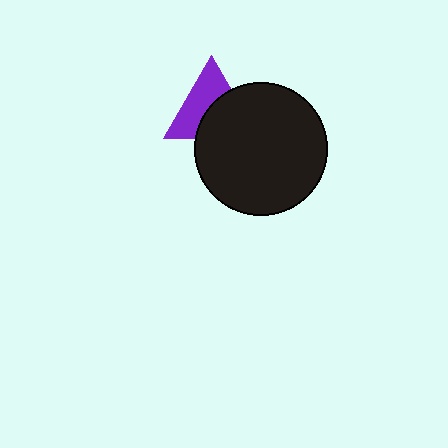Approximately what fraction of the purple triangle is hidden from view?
Roughly 48% of the purple triangle is hidden behind the black circle.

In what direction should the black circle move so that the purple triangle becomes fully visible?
The black circle should move toward the lower-right. That is the shortest direction to clear the overlap and leave the purple triangle fully visible.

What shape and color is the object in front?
The object in front is a black circle.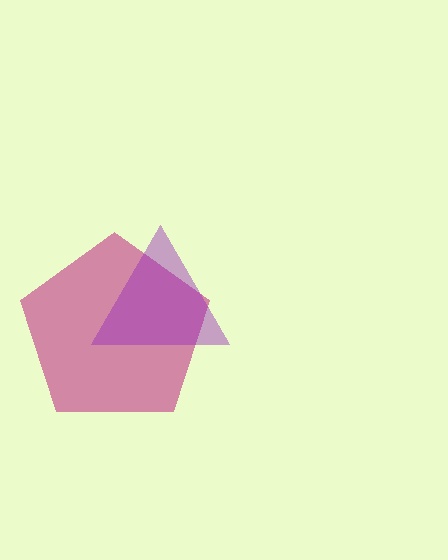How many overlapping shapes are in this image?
There are 2 overlapping shapes in the image.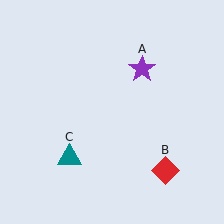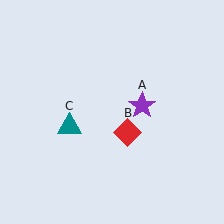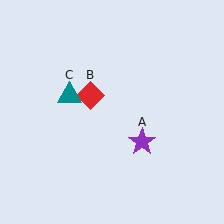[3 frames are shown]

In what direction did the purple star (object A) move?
The purple star (object A) moved down.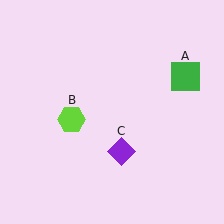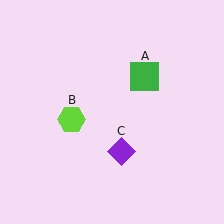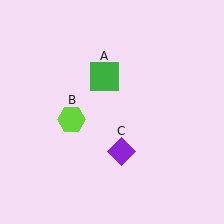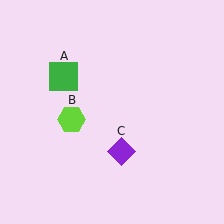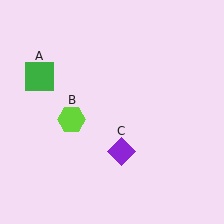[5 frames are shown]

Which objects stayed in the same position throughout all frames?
Lime hexagon (object B) and purple diamond (object C) remained stationary.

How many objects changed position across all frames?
1 object changed position: green square (object A).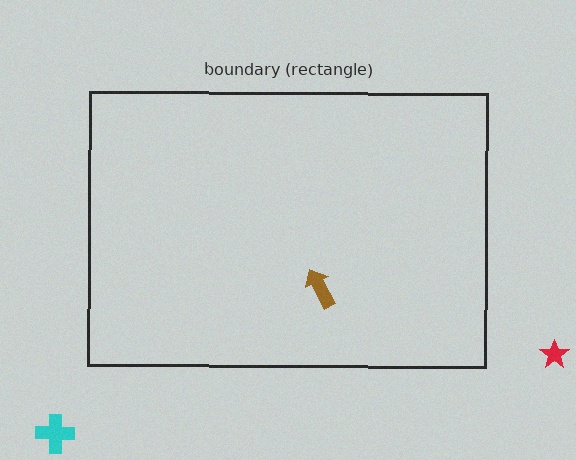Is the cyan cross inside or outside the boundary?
Outside.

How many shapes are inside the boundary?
1 inside, 2 outside.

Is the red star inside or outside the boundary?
Outside.